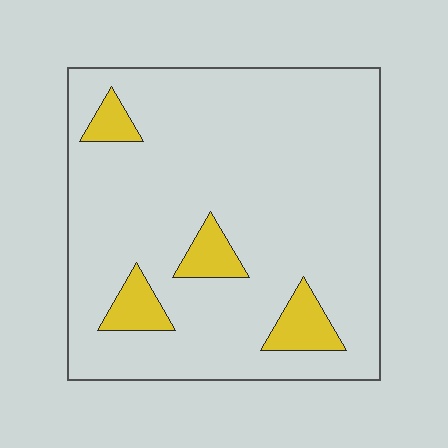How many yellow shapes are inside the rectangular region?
4.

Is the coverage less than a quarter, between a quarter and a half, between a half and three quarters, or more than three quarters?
Less than a quarter.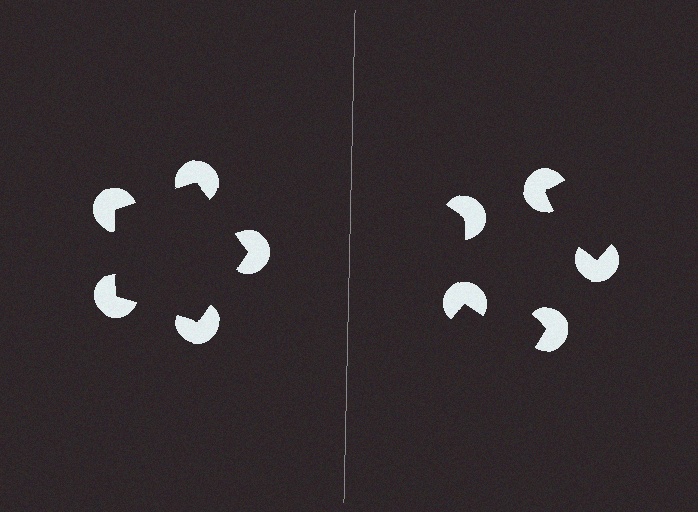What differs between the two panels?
The pac-man discs are positioned identically on both sides; only the wedge orientations differ. On the left they align to a pentagon; on the right they are misaligned.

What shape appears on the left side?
An illusory pentagon.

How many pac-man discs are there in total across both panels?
10 — 5 on each side.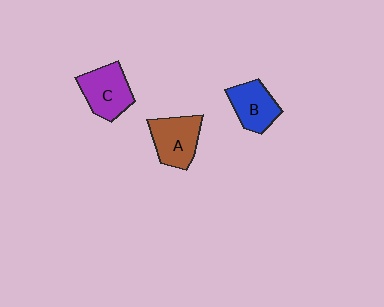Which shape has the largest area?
Shape C (purple).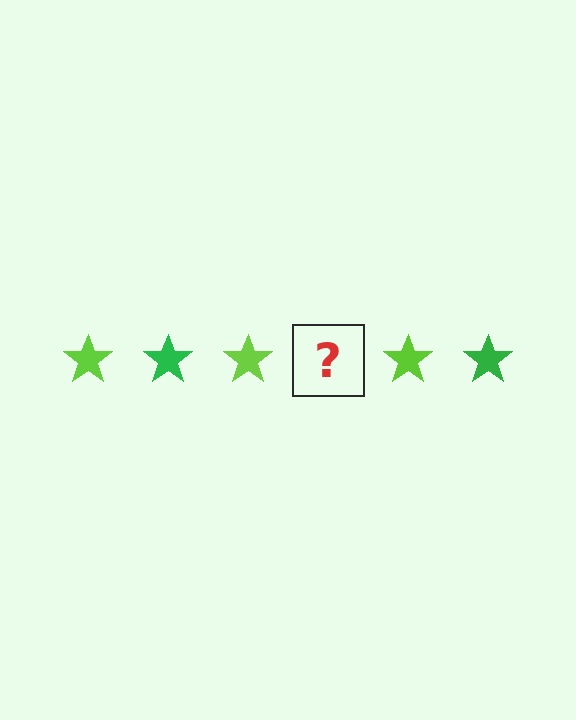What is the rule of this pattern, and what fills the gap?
The rule is that the pattern cycles through lime, green stars. The gap should be filled with a green star.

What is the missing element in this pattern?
The missing element is a green star.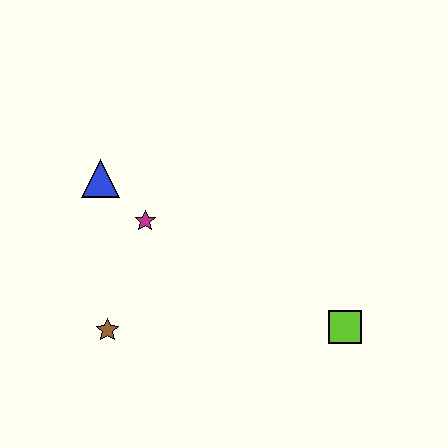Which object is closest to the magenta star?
The blue triangle is closest to the magenta star.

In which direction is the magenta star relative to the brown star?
The magenta star is above the brown star.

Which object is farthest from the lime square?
The blue triangle is farthest from the lime square.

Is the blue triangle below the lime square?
No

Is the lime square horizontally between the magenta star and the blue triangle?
No